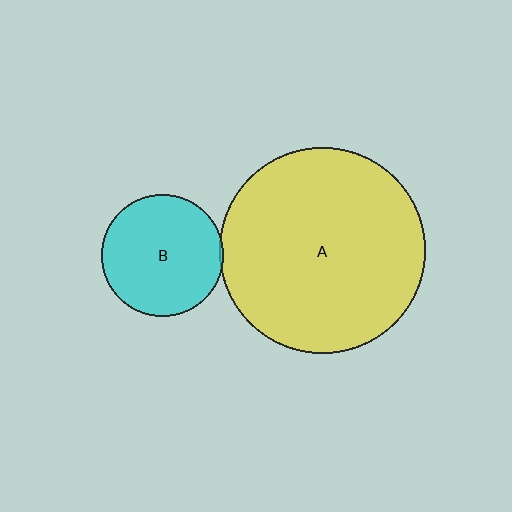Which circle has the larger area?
Circle A (yellow).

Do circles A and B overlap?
Yes.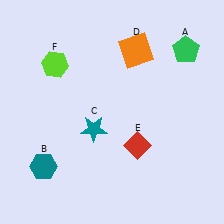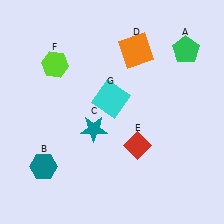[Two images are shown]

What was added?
A cyan square (G) was added in Image 2.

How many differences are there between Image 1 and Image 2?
There is 1 difference between the two images.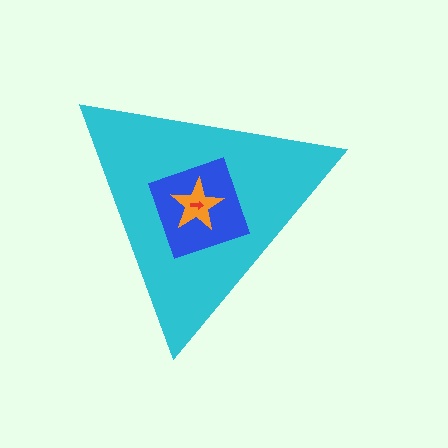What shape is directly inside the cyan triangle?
The blue square.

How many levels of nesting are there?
4.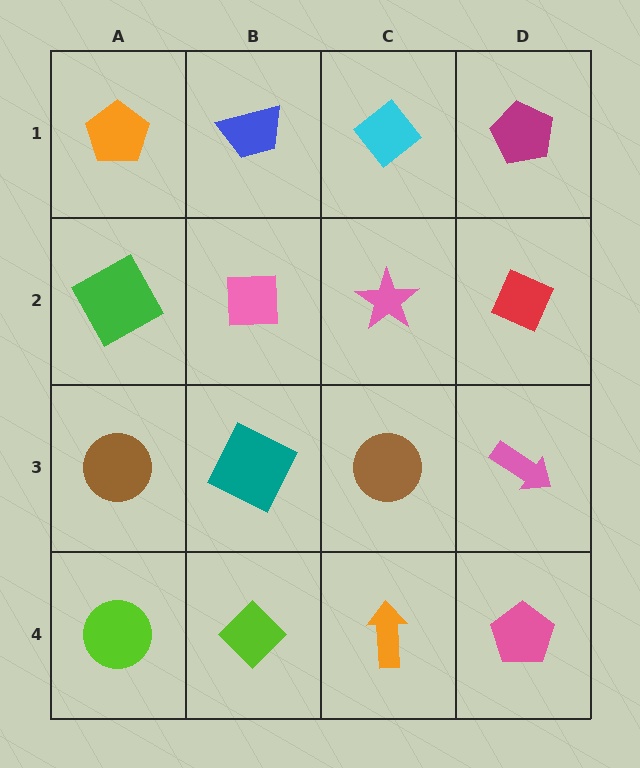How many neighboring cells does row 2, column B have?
4.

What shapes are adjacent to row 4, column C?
A brown circle (row 3, column C), a lime diamond (row 4, column B), a pink pentagon (row 4, column D).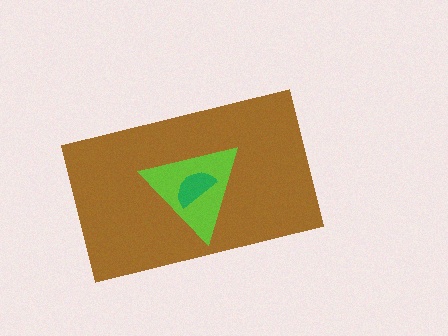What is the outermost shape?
The brown rectangle.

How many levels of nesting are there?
3.